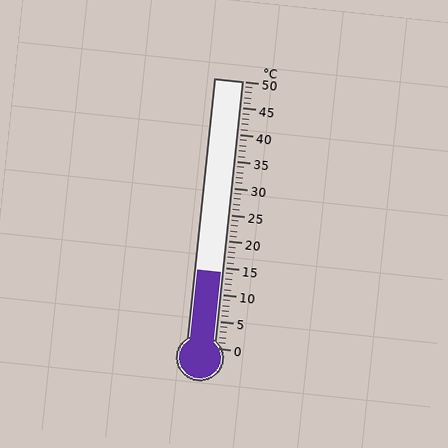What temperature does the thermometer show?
The thermometer shows approximately 14°C.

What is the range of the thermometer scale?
The thermometer scale ranges from 0°C to 50°C.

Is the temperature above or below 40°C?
The temperature is below 40°C.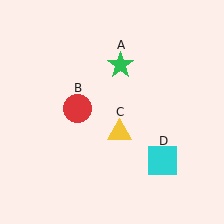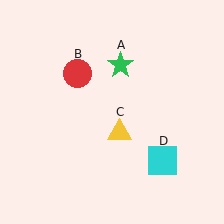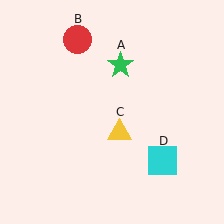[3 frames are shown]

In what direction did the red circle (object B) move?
The red circle (object B) moved up.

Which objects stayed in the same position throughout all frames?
Green star (object A) and yellow triangle (object C) and cyan square (object D) remained stationary.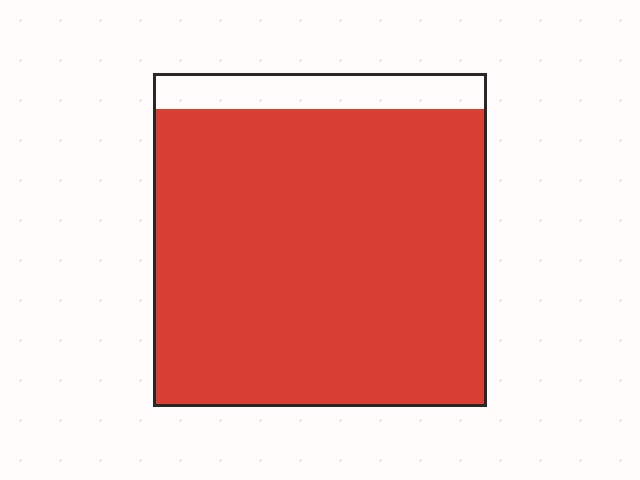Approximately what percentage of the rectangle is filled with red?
Approximately 90%.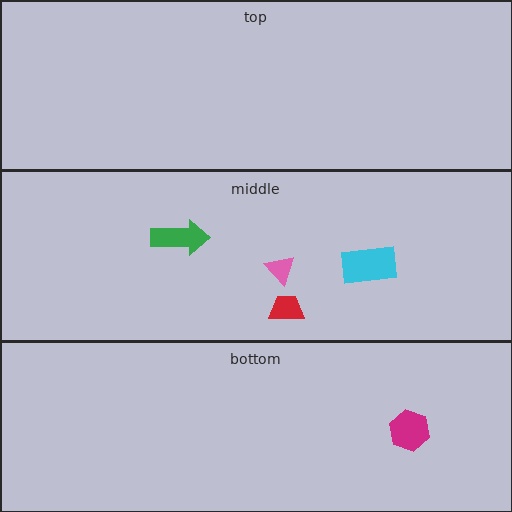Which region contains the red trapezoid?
The middle region.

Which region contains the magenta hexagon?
The bottom region.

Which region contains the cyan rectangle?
The middle region.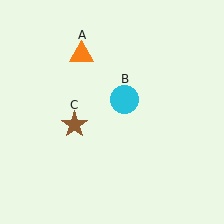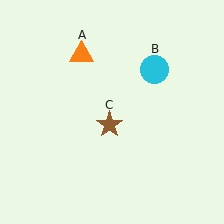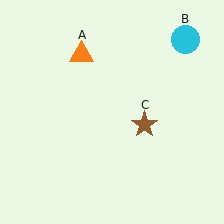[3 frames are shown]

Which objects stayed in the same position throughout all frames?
Orange triangle (object A) remained stationary.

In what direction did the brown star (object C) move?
The brown star (object C) moved right.